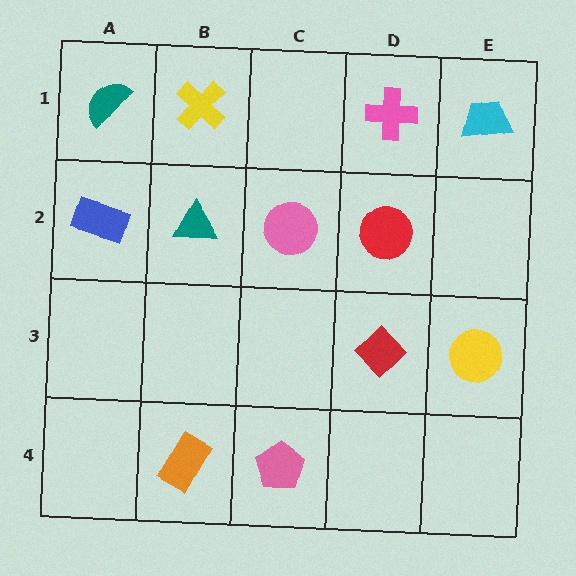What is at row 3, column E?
A yellow circle.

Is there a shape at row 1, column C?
No, that cell is empty.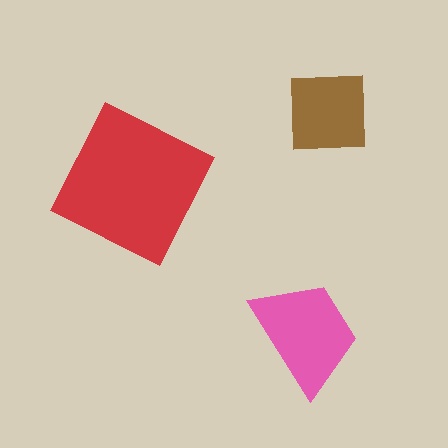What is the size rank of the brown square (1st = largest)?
3rd.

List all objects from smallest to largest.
The brown square, the pink trapezoid, the red square.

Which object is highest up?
The brown square is topmost.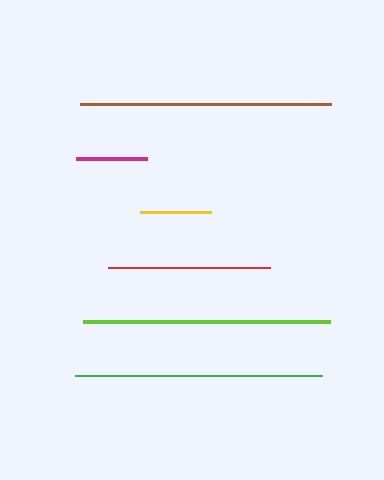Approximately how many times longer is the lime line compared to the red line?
The lime line is approximately 1.5 times the length of the red line.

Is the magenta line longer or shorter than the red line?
The red line is longer than the magenta line.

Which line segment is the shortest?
The yellow line is the shortest at approximately 71 pixels.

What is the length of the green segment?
The green segment is approximately 247 pixels long.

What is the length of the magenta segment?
The magenta segment is approximately 72 pixels long.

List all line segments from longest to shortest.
From longest to shortest: brown, lime, green, red, magenta, yellow.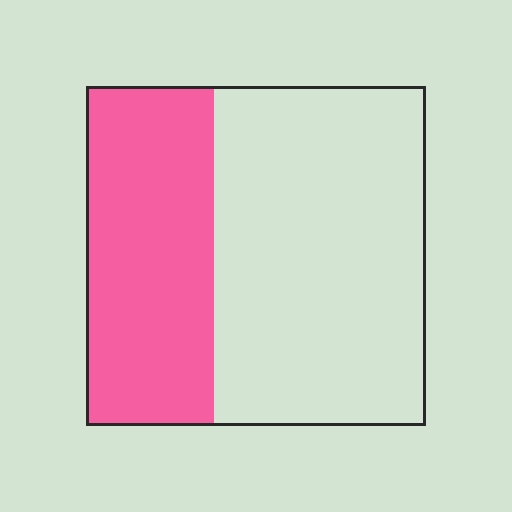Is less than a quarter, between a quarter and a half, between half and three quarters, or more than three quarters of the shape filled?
Between a quarter and a half.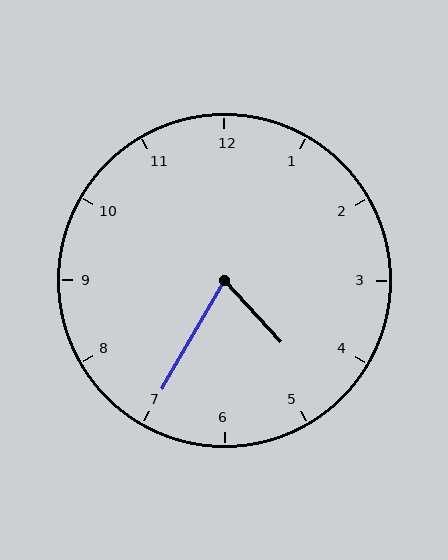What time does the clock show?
4:35.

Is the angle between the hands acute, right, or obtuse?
It is acute.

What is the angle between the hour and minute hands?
Approximately 72 degrees.